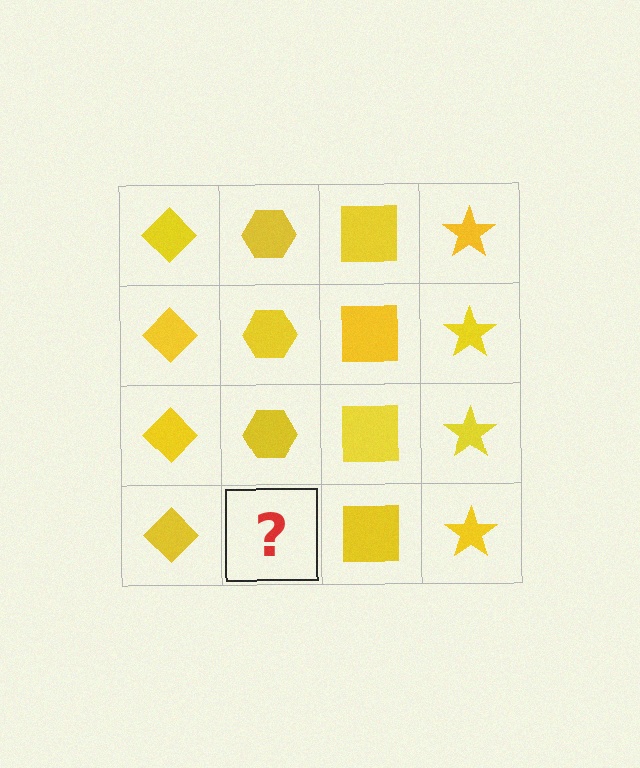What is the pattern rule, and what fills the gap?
The rule is that each column has a consistent shape. The gap should be filled with a yellow hexagon.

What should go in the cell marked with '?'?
The missing cell should contain a yellow hexagon.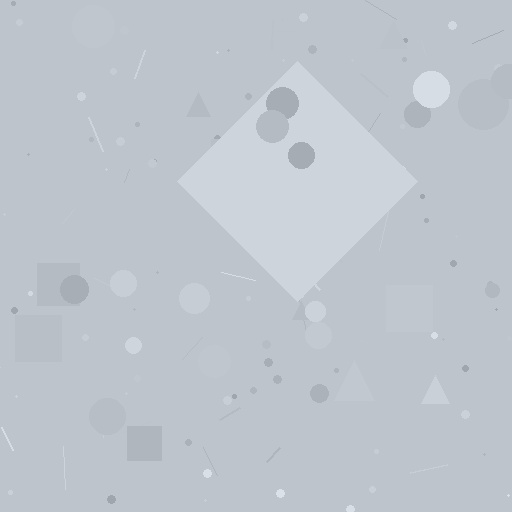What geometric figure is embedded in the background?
A diamond is embedded in the background.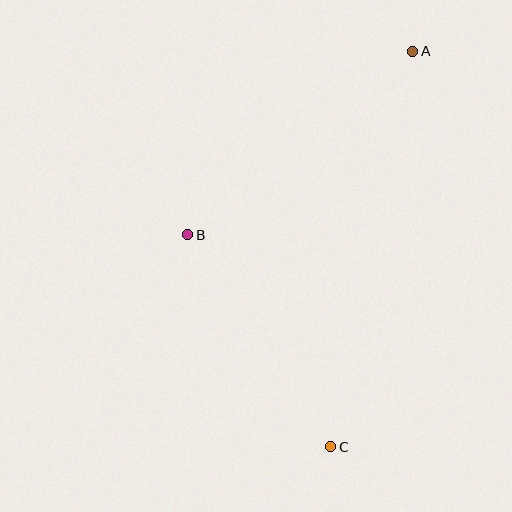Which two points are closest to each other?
Points B and C are closest to each other.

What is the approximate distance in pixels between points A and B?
The distance between A and B is approximately 291 pixels.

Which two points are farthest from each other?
Points A and C are farthest from each other.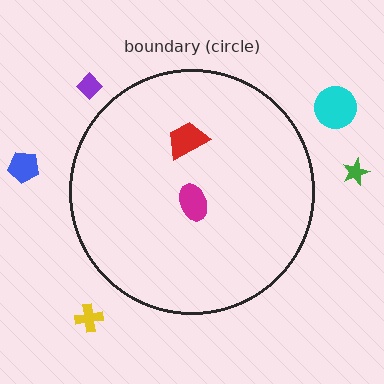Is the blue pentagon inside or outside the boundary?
Outside.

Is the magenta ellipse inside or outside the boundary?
Inside.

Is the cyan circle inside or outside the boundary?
Outside.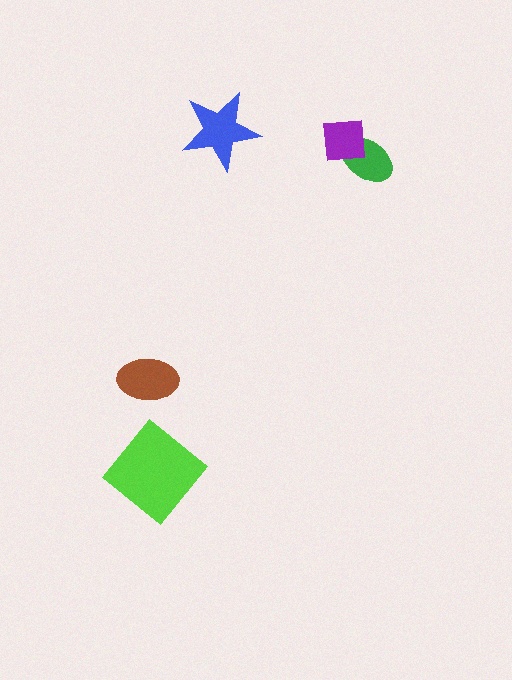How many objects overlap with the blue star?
0 objects overlap with the blue star.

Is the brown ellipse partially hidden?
No, no other shape covers it.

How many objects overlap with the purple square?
1 object overlaps with the purple square.